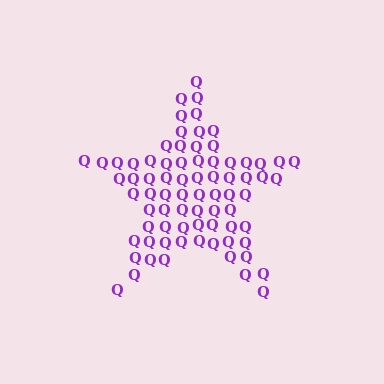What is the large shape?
The large shape is a star.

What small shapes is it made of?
It is made of small letter Q's.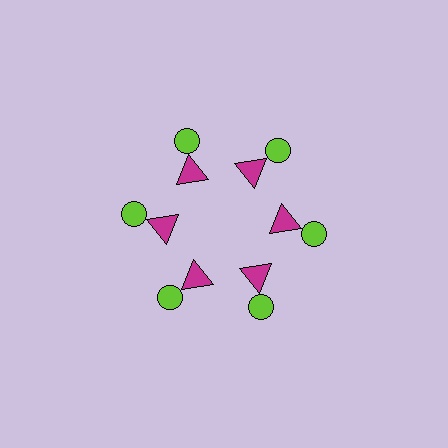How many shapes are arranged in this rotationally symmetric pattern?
There are 12 shapes, arranged in 6 groups of 2.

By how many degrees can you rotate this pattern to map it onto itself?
The pattern maps onto itself every 60 degrees of rotation.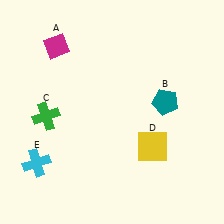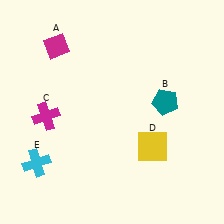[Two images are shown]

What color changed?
The cross (C) changed from green in Image 1 to magenta in Image 2.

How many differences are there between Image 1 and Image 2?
There is 1 difference between the two images.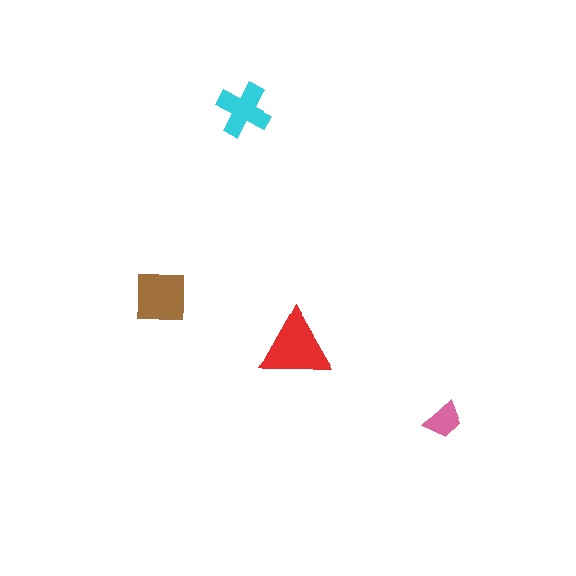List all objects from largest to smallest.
The red triangle, the brown square, the cyan cross, the pink trapezoid.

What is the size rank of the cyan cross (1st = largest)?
3rd.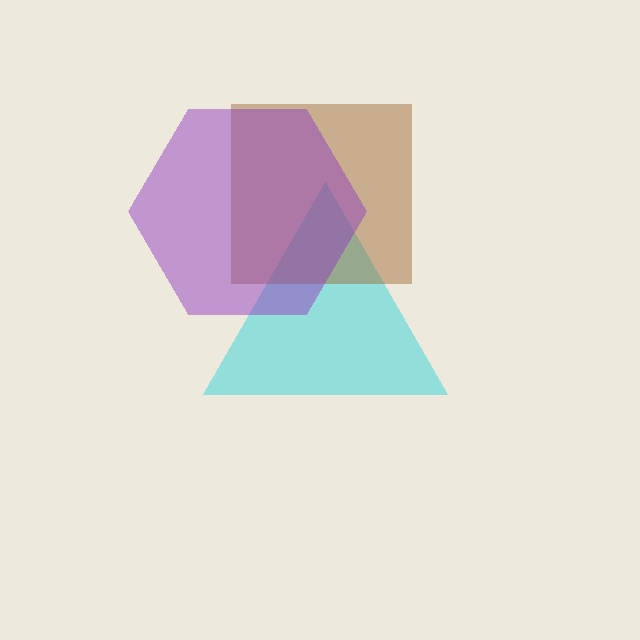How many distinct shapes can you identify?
There are 3 distinct shapes: a cyan triangle, a brown square, a purple hexagon.